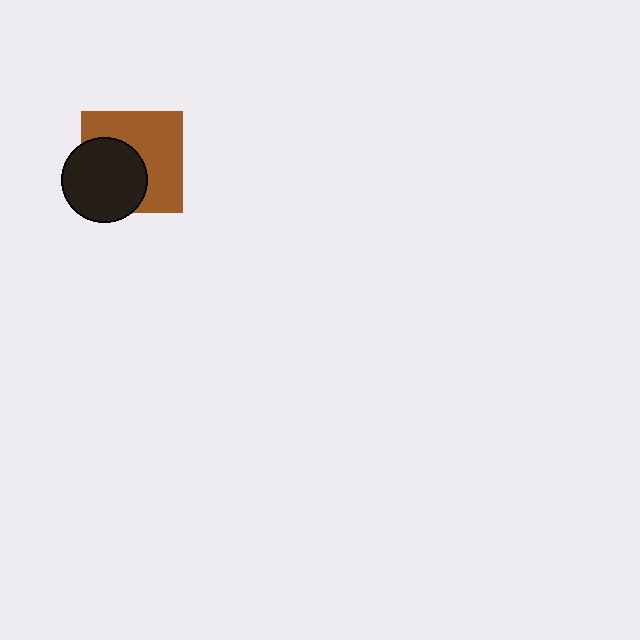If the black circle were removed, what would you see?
You would see the complete brown square.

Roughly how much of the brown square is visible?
About half of it is visible (roughly 57%).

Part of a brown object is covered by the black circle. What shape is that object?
It is a square.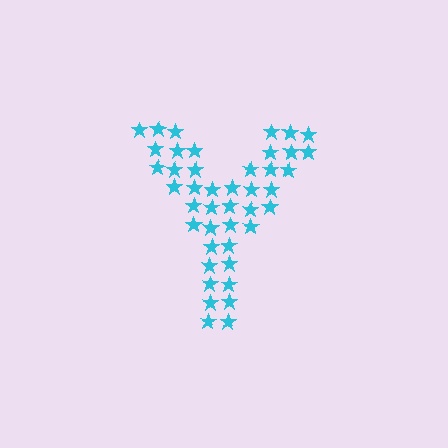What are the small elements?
The small elements are stars.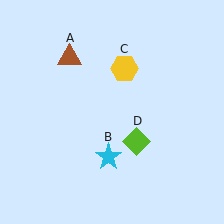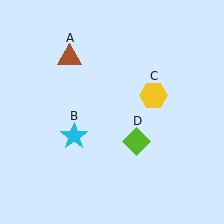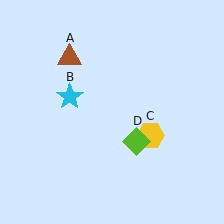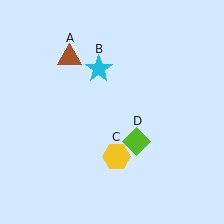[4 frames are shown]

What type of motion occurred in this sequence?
The cyan star (object B), yellow hexagon (object C) rotated clockwise around the center of the scene.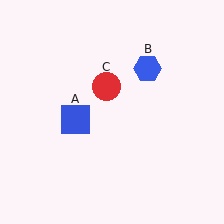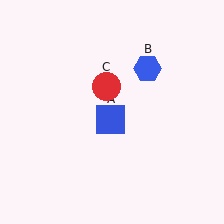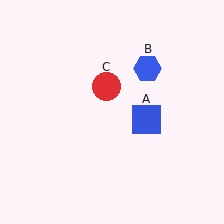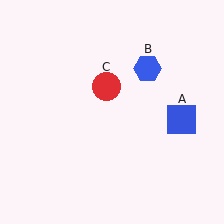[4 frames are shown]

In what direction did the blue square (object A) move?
The blue square (object A) moved right.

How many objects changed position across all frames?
1 object changed position: blue square (object A).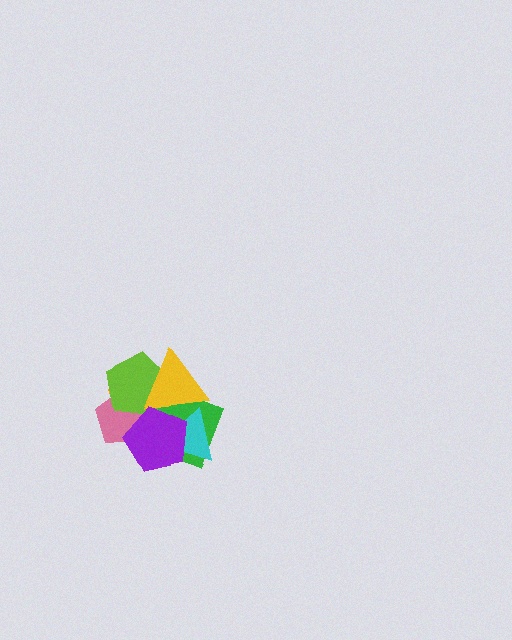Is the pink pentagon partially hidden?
Yes, it is partially covered by another shape.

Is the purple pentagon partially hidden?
No, no other shape covers it.